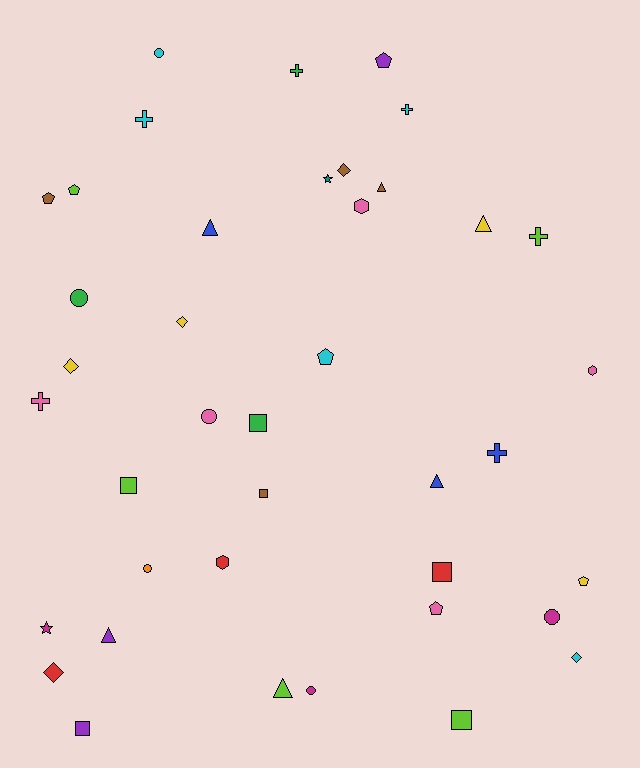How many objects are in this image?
There are 40 objects.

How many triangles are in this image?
There are 6 triangles.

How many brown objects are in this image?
There are 4 brown objects.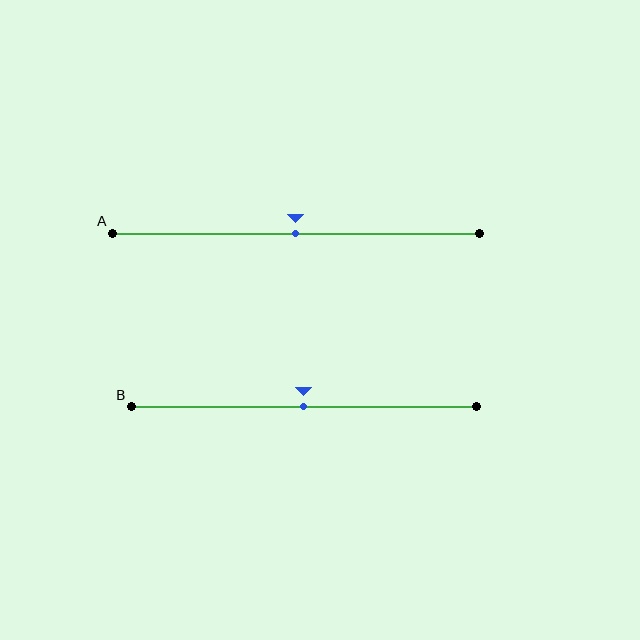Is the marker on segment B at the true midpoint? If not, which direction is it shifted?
Yes, the marker on segment B is at the true midpoint.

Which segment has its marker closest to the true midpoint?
Segment A has its marker closest to the true midpoint.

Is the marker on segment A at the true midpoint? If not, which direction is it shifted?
Yes, the marker on segment A is at the true midpoint.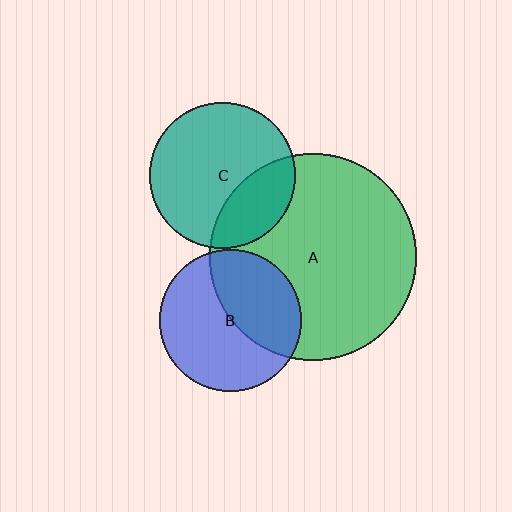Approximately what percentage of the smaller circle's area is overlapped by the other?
Approximately 40%.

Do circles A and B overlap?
Yes.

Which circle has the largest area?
Circle A (green).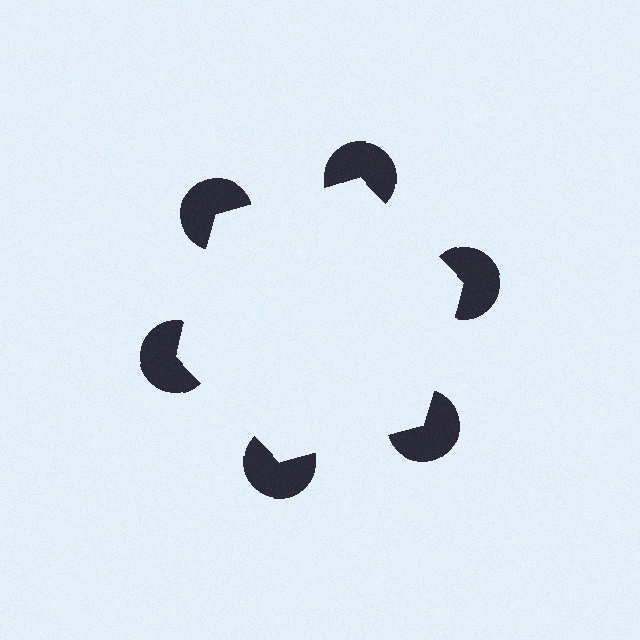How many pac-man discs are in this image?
There are 6 — one at each vertex of the illusory hexagon.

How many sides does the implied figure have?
6 sides.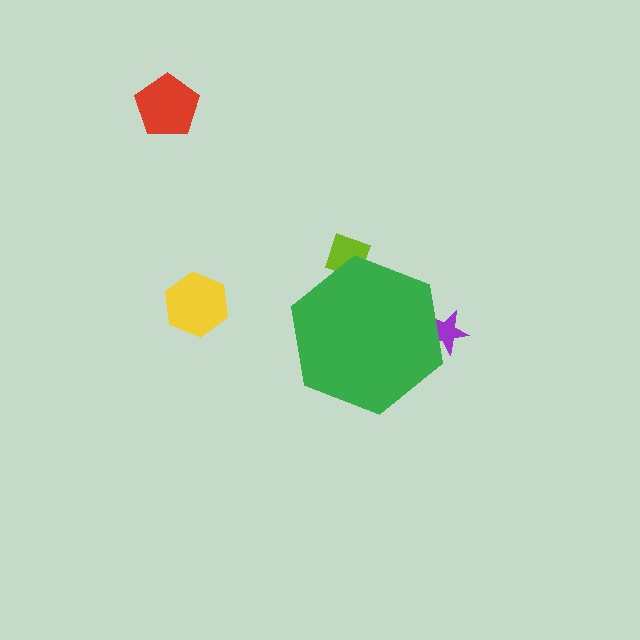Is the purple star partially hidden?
Yes, the purple star is partially hidden behind the green hexagon.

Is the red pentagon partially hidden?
No, the red pentagon is fully visible.